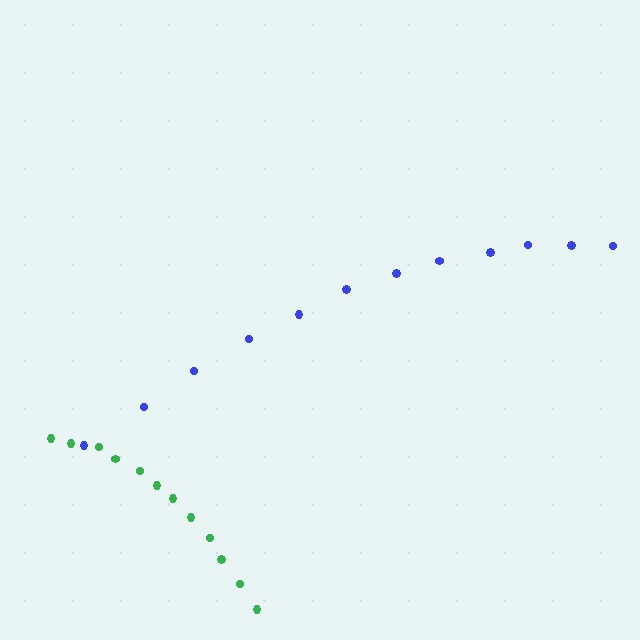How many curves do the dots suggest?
There are 2 distinct paths.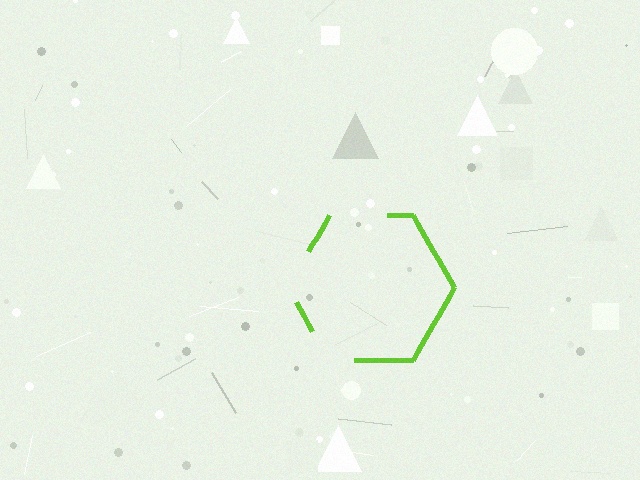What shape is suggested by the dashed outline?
The dashed outline suggests a hexagon.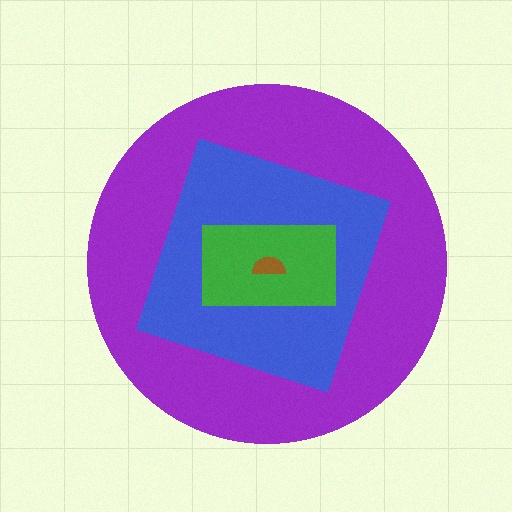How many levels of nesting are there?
4.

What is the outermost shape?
The purple circle.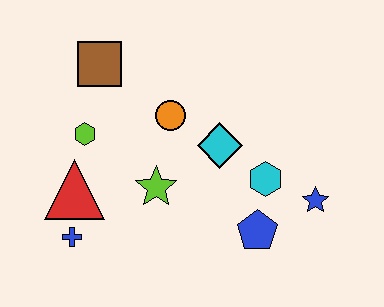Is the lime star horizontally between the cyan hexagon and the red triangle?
Yes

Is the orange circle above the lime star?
Yes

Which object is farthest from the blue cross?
The blue star is farthest from the blue cross.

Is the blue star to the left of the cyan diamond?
No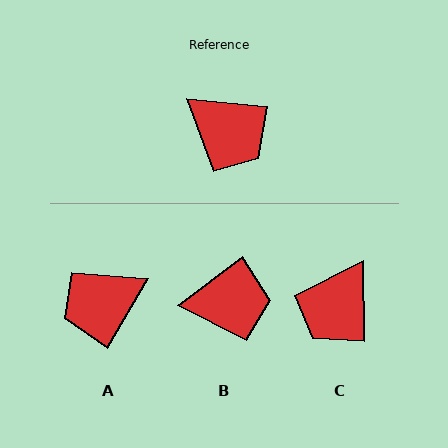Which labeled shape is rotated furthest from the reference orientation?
A, about 115 degrees away.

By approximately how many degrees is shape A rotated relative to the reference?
Approximately 115 degrees clockwise.